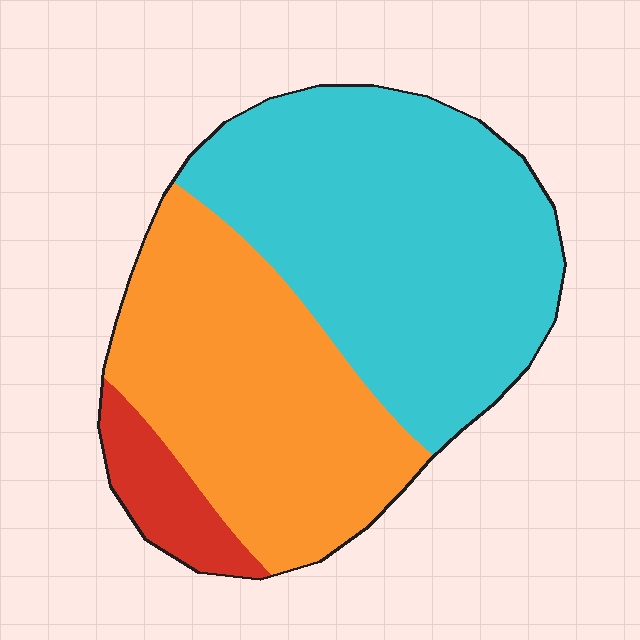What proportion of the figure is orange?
Orange covers around 40% of the figure.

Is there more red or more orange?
Orange.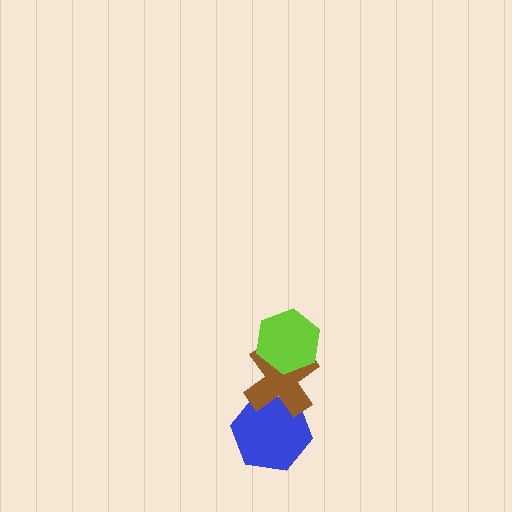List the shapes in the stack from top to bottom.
From top to bottom: the lime hexagon, the brown cross, the blue hexagon.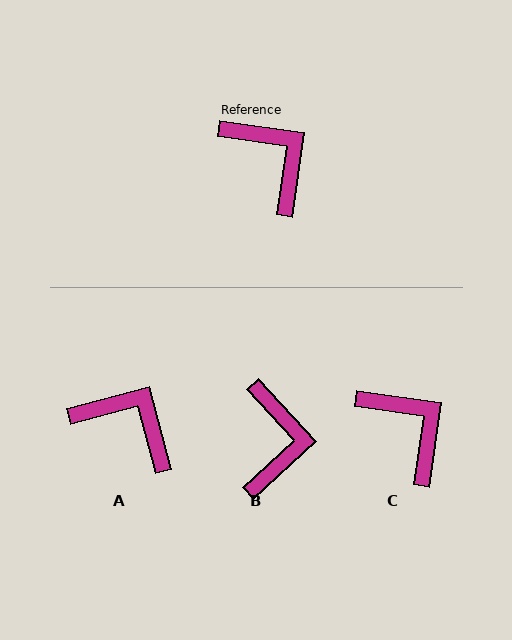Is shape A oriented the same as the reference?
No, it is off by about 23 degrees.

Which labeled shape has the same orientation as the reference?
C.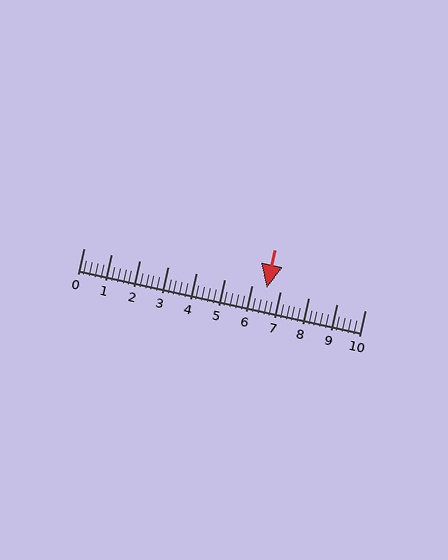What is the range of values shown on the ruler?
The ruler shows values from 0 to 10.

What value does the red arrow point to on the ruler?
The red arrow points to approximately 6.5.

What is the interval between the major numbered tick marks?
The major tick marks are spaced 1 units apart.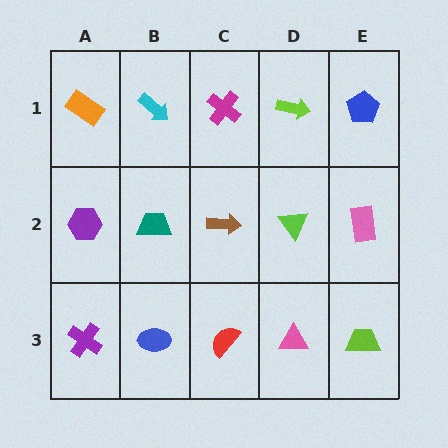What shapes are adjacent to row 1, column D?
A lime triangle (row 2, column D), a magenta cross (row 1, column C), a blue pentagon (row 1, column E).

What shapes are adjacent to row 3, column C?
A brown arrow (row 2, column C), a blue ellipse (row 3, column B), a pink triangle (row 3, column D).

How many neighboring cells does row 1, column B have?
3.